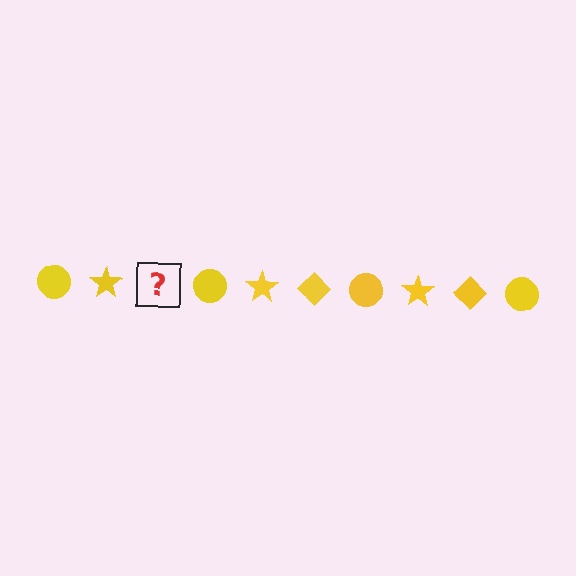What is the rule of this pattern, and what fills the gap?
The rule is that the pattern cycles through circle, star, diamond shapes in yellow. The gap should be filled with a yellow diamond.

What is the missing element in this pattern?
The missing element is a yellow diamond.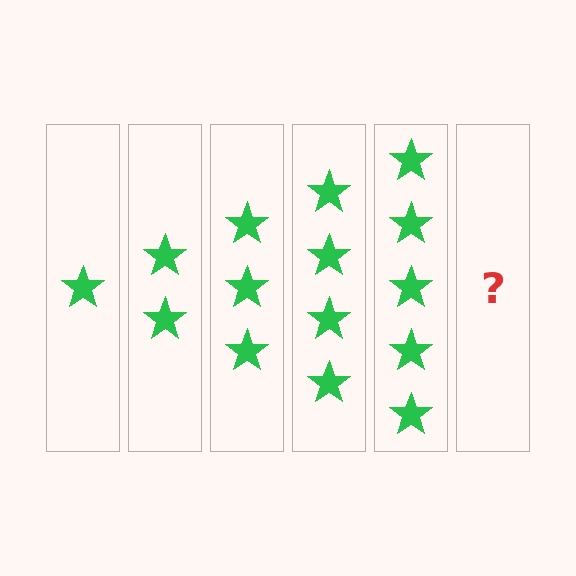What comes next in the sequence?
The next element should be 6 stars.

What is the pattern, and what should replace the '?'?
The pattern is that each step adds one more star. The '?' should be 6 stars.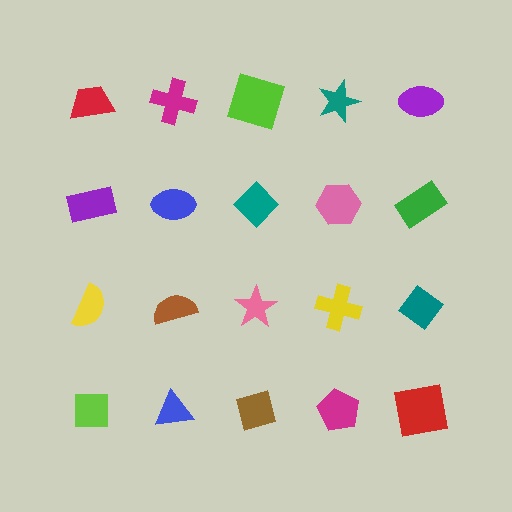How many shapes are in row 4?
5 shapes.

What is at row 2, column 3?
A teal diamond.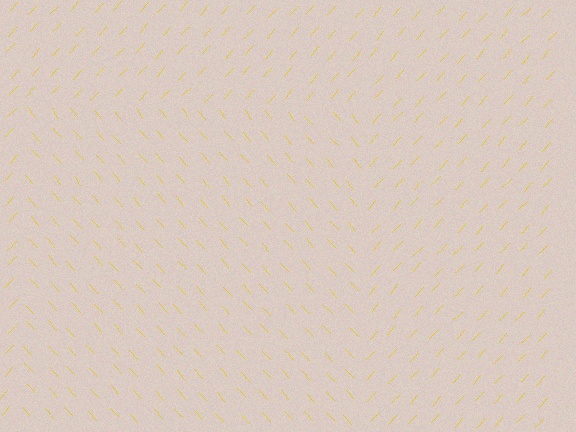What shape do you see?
I see a rectangle.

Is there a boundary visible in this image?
Yes, there is a texture boundary formed by a change in line orientation.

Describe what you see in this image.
The image is filled with small yellow line segments. A rectangle region in the image has lines oriented differently from the surrounding lines, creating a visible texture boundary.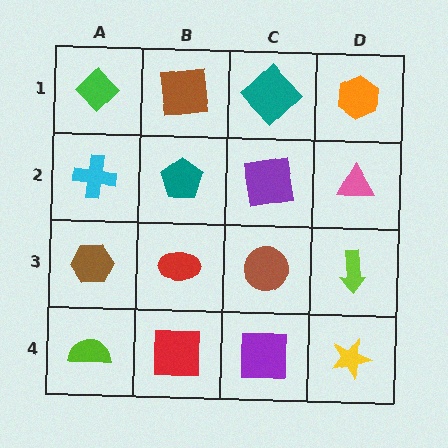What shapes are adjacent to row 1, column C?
A purple square (row 2, column C), a brown square (row 1, column B), an orange hexagon (row 1, column D).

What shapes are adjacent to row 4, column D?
A lime arrow (row 3, column D), a purple square (row 4, column C).